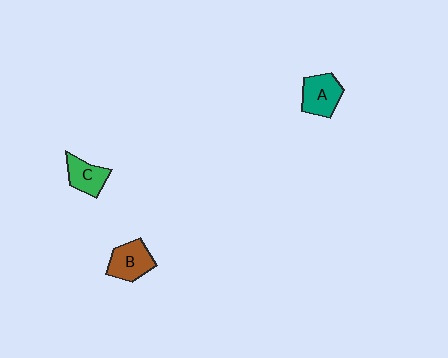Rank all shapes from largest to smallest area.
From largest to smallest: A (teal), B (brown), C (green).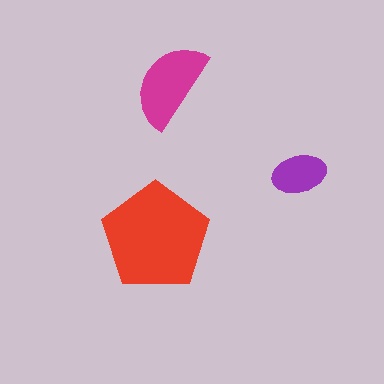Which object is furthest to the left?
The red pentagon is leftmost.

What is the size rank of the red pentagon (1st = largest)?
1st.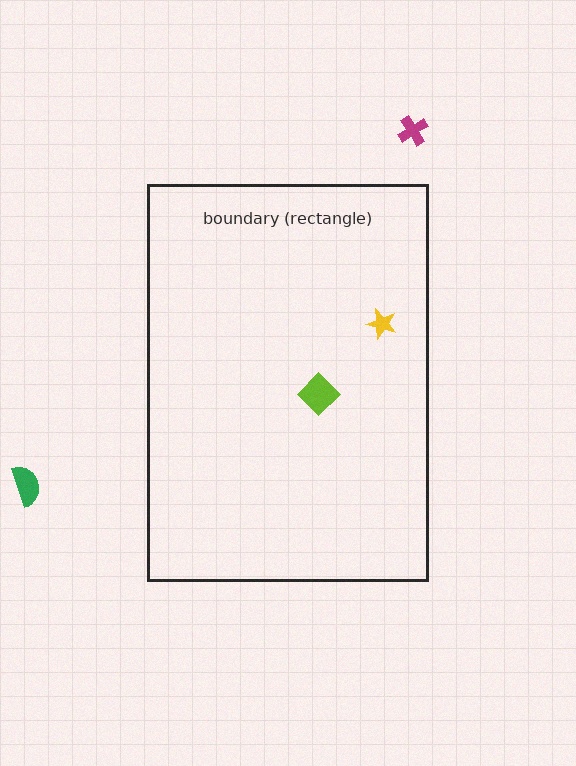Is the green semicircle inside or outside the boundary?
Outside.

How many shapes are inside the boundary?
2 inside, 2 outside.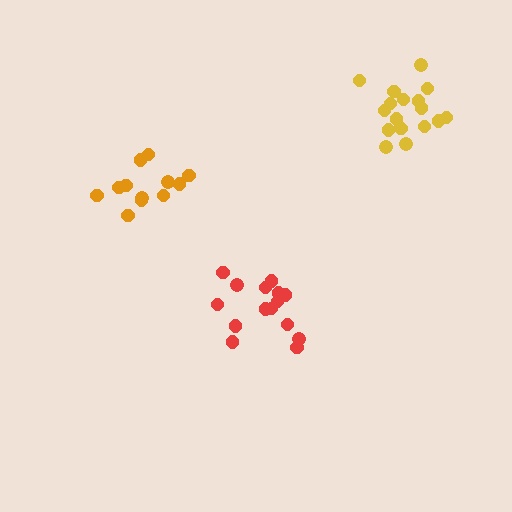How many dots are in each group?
Group 1: 15 dots, Group 2: 12 dots, Group 3: 17 dots (44 total).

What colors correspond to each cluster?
The clusters are colored: red, orange, yellow.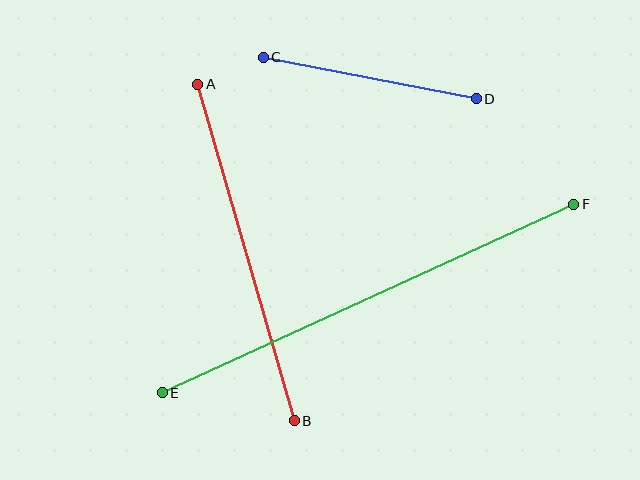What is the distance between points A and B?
The distance is approximately 350 pixels.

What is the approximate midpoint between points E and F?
The midpoint is at approximately (368, 298) pixels.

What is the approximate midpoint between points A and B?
The midpoint is at approximately (246, 252) pixels.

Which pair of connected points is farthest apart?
Points E and F are farthest apart.